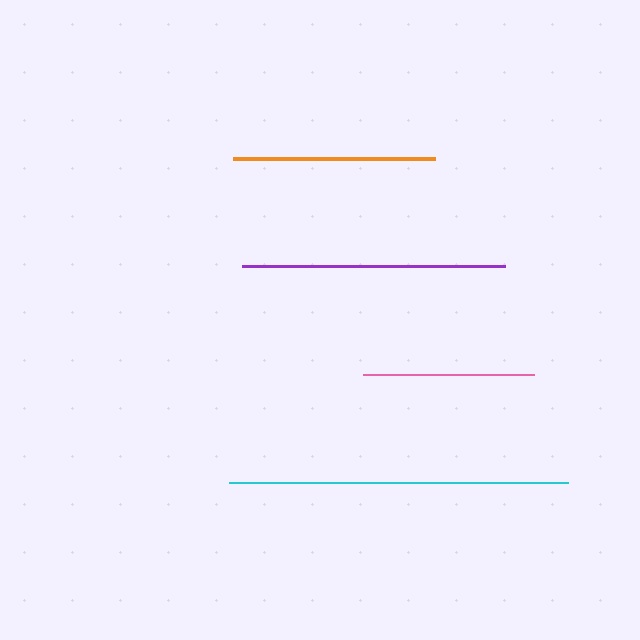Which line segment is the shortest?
The pink line is the shortest at approximately 171 pixels.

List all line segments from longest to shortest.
From longest to shortest: cyan, purple, orange, pink.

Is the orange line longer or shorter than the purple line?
The purple line is longer than the orange line.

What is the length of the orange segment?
The orange segment is approximately 202 pixels long.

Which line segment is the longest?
The cyan line is the longest at approximately 339 pixels.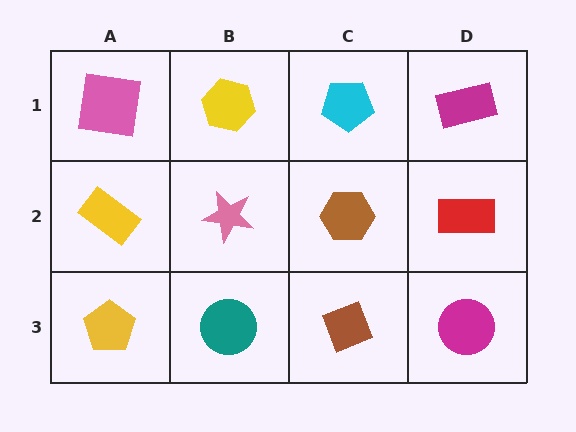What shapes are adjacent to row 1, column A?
A yellow rectangle (row 2, column A), a yellow hexagon (row 1, column B).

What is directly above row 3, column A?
A yellow rectangle.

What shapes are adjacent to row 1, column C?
A brown hexagon (row 2, column C), a yellow hexagon (row 1, column B), a magenta rectangle (row 1, column D).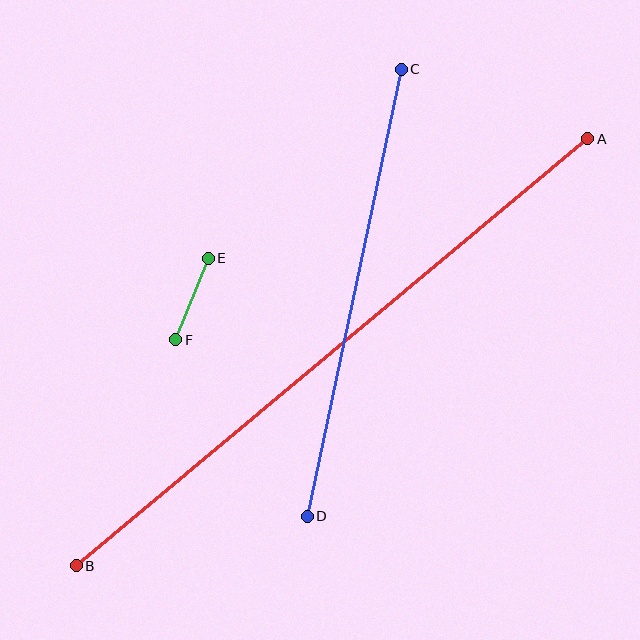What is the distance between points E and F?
The distance is approximately 88 pixels.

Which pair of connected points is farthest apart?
Points A and B are farthest apart.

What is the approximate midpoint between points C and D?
The midpoint is at approximately (354, 293) pixels.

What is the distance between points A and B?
The distance is approximately 666 pixels.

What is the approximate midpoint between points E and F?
The midpoint is at approximately (192, 299) pixels.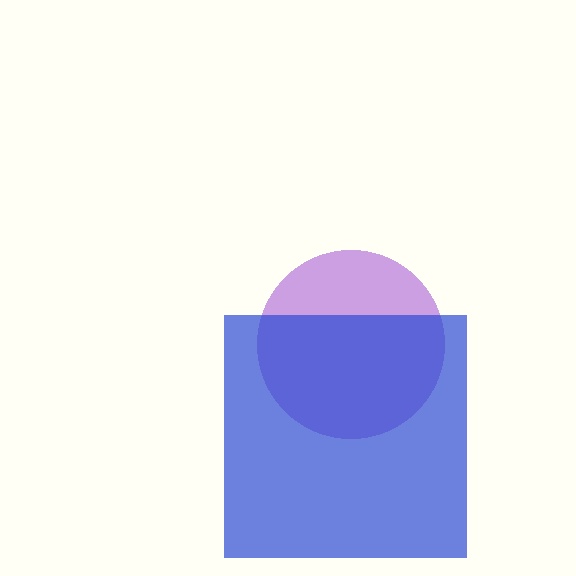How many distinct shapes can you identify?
There are 2 distinct shapes: a purple circle, a blue square.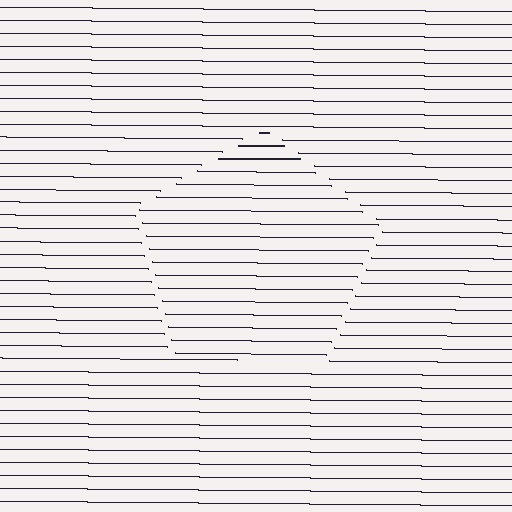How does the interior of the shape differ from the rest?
The interior of the shape contains the same grating, shifted by half a period — the contour is defined by the phase discontinuity where line-ends from the inner and outer gratings abut.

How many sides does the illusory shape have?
5 sides — the line-ends trace a pentagon.